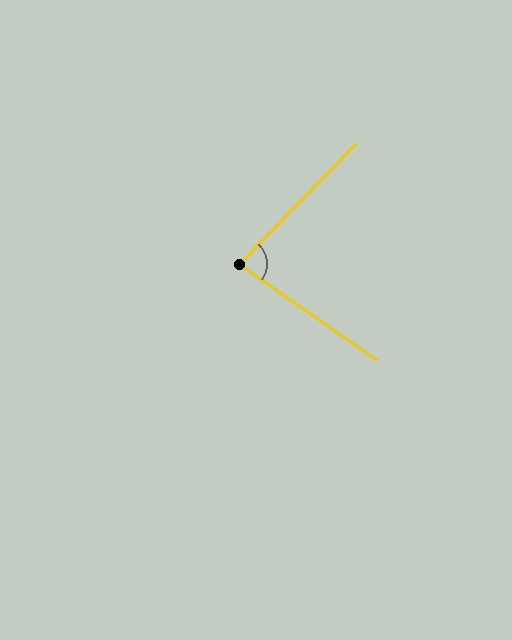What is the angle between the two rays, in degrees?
Approximately 81 degrees.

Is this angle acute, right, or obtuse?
It is acute.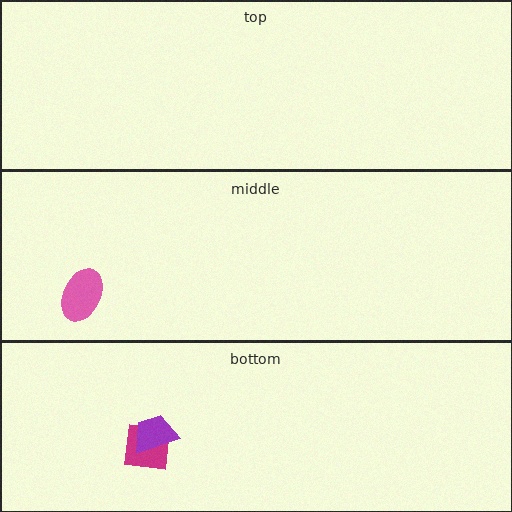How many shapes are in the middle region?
1.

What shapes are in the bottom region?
The magenta square, the purple trapezoid.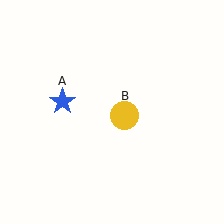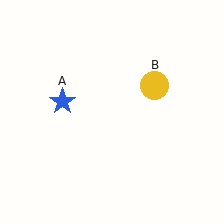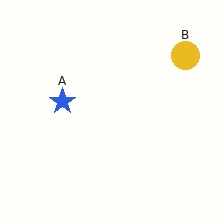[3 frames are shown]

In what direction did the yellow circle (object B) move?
The yellow circle (object B) moved up and to the right.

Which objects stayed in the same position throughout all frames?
Blue star (object A) remained stationary.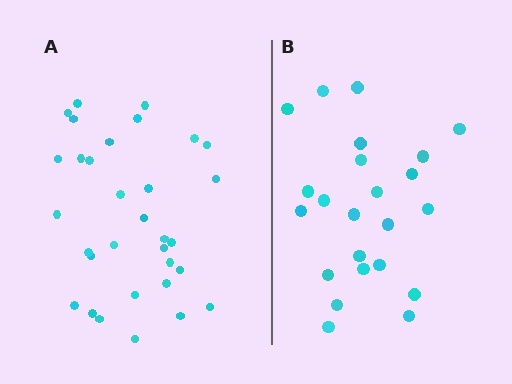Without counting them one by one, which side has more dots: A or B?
Region A (the left region) has more dots.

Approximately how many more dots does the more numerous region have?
Region A has roughly 8 or so more dots than region B.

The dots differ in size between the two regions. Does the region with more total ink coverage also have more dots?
No. Region B has more total ink coverage because its dots are larger, but region A actually contains more individual dots. Total area can be misleading — the number of items is what matters here.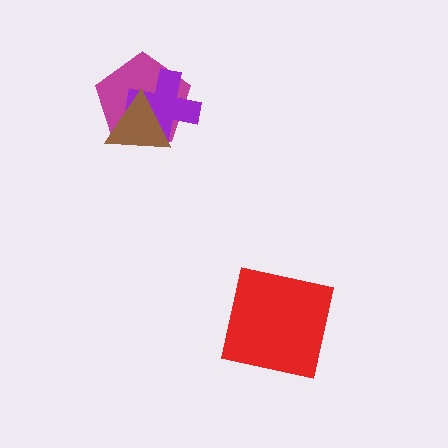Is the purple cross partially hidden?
Yes, it is partially covered by another shape.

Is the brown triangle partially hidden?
No, no other shape covers it.